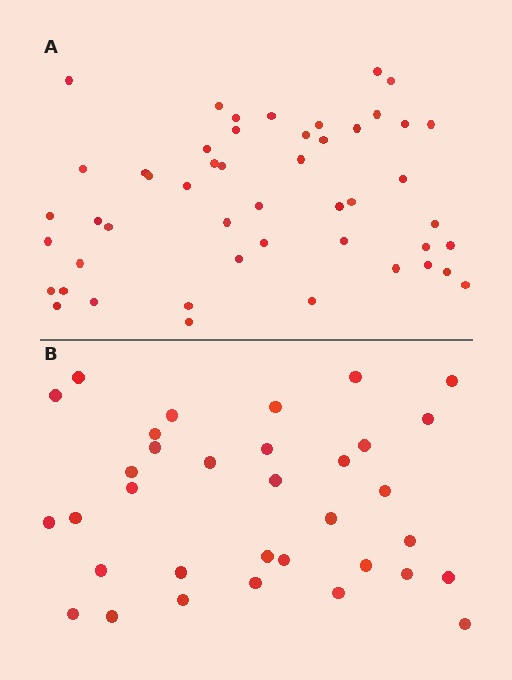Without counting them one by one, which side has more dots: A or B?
Region A (the top region) has more dots.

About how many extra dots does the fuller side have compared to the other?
Region A has approximately 15 more dots than region B.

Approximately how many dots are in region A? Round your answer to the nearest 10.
About 50 dots. (The exact count is 49, which rounds to 50.)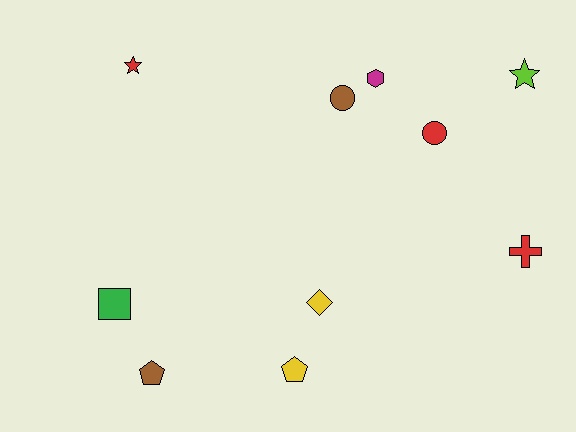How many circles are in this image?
There are 2 circles.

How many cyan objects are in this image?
There are no cyan objects.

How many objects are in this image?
There are 10 objects.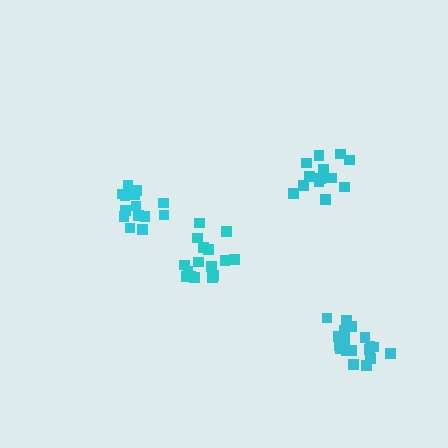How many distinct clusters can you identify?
There are 4 distinct clusters.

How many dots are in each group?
Group 1: 14 dots, Group 2: 16 dots, Group 3: 18 dots, Group 4: 13 dots (61 total).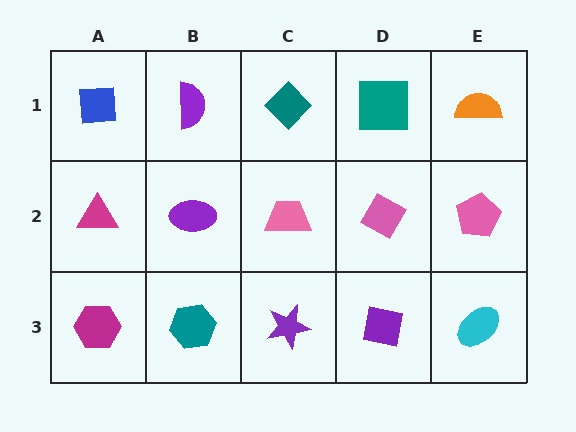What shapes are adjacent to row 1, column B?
A purple ellipse (row 2, column B), a blue square (row 1, column A), a teal diamond (row 1, column C).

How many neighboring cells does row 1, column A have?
2.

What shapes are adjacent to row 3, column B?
A purple ellipse (row 2, column B), a magenta hexagon (row 3, column A), a purple star (row 3, column C).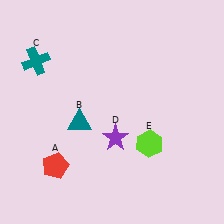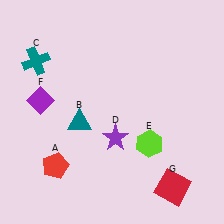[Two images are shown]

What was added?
A purple diamond (F), a red square (G) were added in Image 2.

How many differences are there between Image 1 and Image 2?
There are 2 differences between the two images.